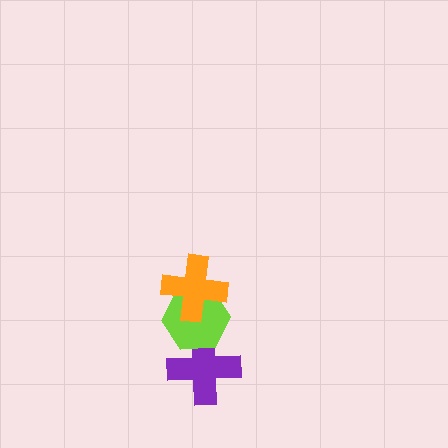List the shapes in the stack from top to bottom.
From top to bottom: the orange cross, the lime hexagon, the purple cross.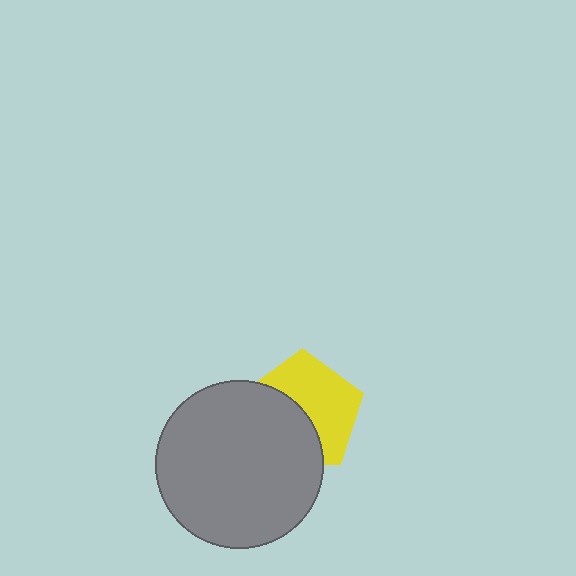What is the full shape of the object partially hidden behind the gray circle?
The partially hidden object is a yellow pentagon.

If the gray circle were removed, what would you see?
You would see the complete yellow pentagon.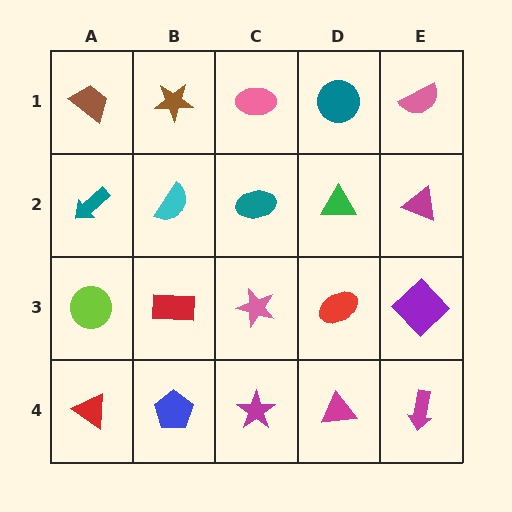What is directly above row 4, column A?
A lime circle.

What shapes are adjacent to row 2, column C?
A pink ellipse (row 1, column C), a pink star (row 3, column C), a cyan semicircle (row 2, column B), a green triangle (row 2, column D).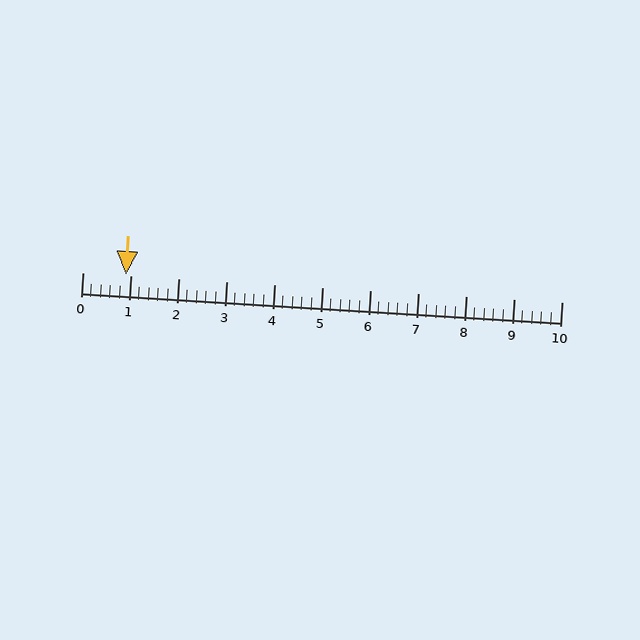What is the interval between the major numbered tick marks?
The major tick marks are spaced 1 units apart.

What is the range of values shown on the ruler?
The ruler shows values from 0 to 10.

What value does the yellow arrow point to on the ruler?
The yellow arrow points to approximately 0.9.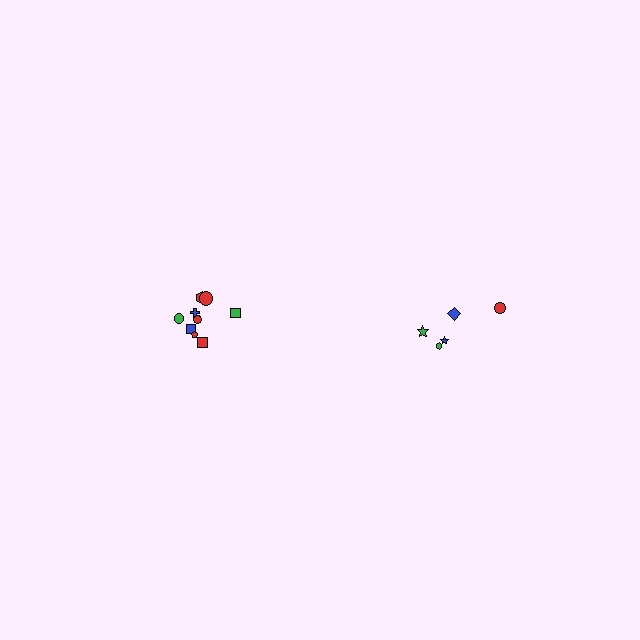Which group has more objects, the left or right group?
The left group.